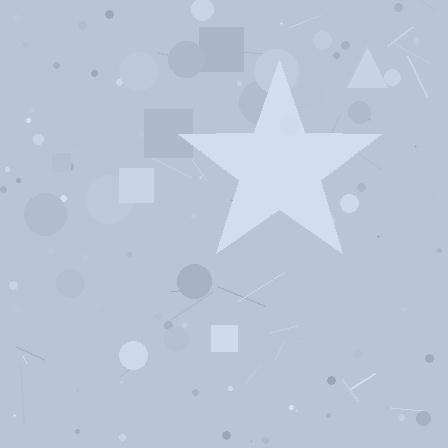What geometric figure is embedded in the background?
A star is embedded in the background.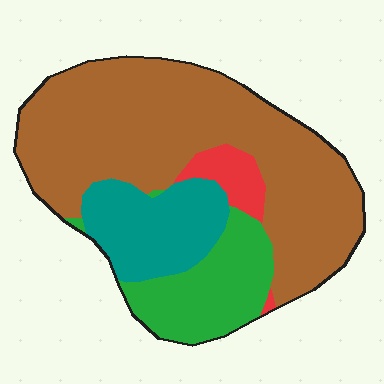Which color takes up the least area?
Red, at roughly 5%.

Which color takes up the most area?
Brown, at roughly 60%.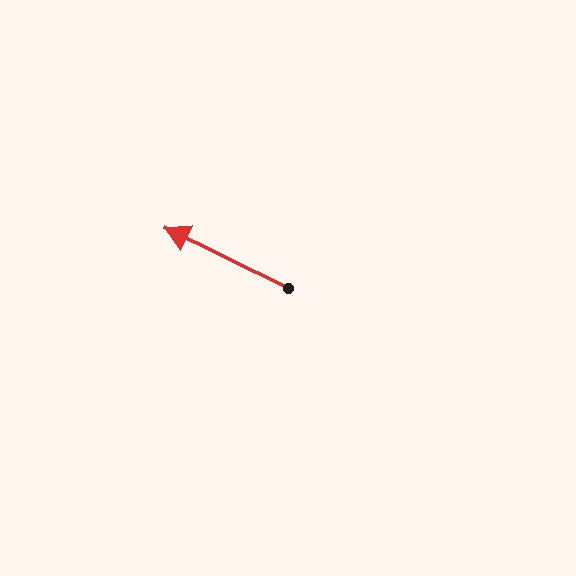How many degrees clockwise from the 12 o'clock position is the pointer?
Approximately 296 degrees.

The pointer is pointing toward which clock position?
Roughly 10 o'clock.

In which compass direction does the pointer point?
Northwest.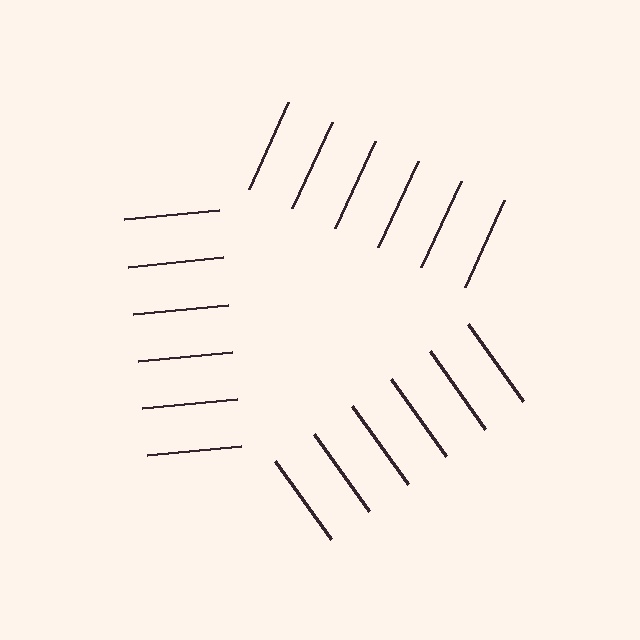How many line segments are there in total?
18 — 6 along each of the 3 edges.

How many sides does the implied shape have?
3 sides — the line-ends trace a triangle.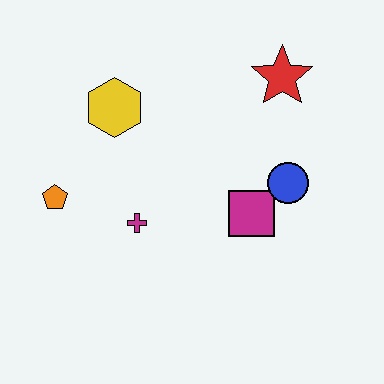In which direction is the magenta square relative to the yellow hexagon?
The magenta square is to the right of the yellow hexagon.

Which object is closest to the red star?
The blue circle is closest to the red star.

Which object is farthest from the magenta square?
The orange pentagon is farthest from the magenta square.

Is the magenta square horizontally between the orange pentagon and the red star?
Yes